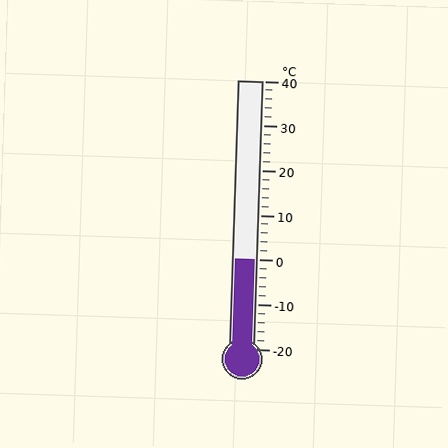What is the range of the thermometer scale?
The thermometer scale ranges from -20°C to 40°C.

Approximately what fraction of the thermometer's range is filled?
The thermometer is filled to approximately 35% of its range.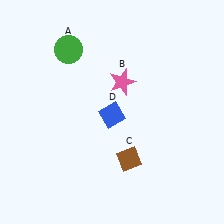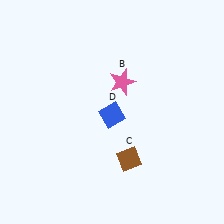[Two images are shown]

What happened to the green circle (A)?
The green circle (A) was removed in Image 2. It was in the top-left area of Image 1.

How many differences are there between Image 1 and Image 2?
There is 1 difference between the two images.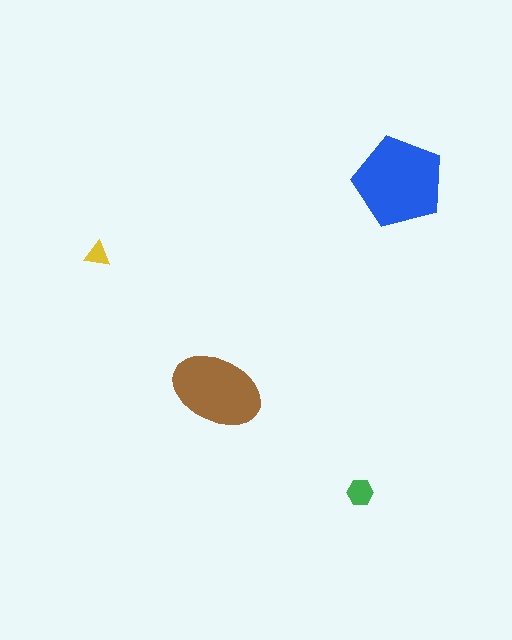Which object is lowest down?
The green hexagon is bottommost.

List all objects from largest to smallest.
The blue pentagon, the brown ellipse, the green hexagon, the yellow triangle.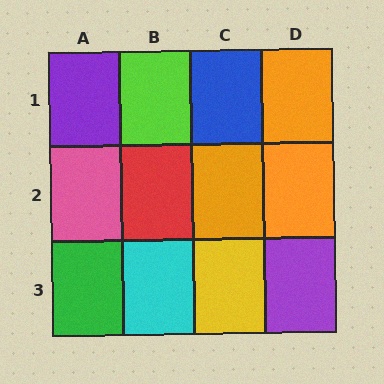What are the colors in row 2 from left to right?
Pink, red, orange, orange.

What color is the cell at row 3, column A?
Green.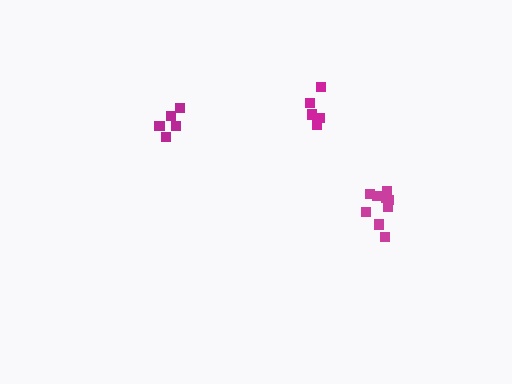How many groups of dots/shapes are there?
There are 3 groups.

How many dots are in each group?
Group 1: 5 dots, Group 2: 9 dots, Group 3: 5 dots (19 total).